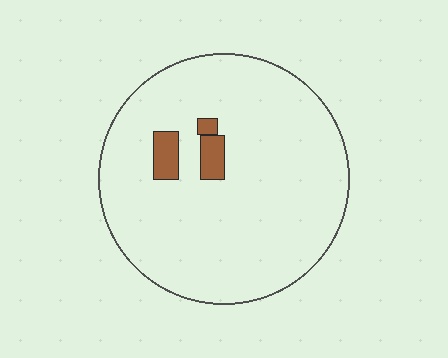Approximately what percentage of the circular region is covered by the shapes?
Approximately 5%.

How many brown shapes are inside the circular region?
3.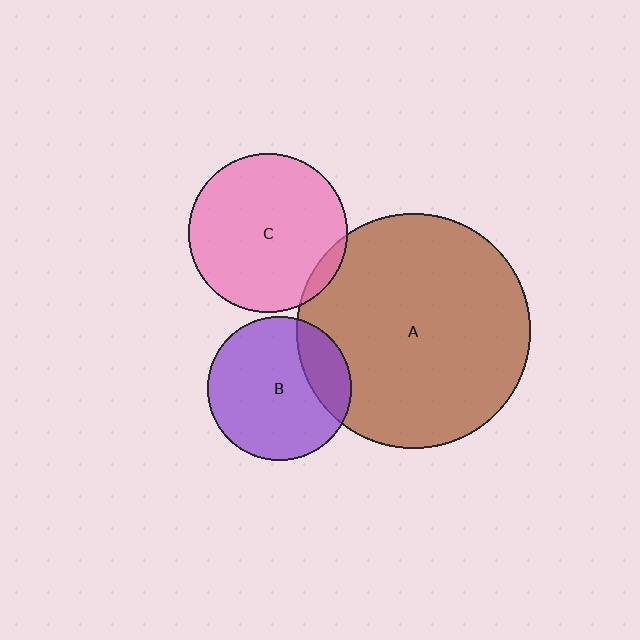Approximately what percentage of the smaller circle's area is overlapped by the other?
Approximately 5%.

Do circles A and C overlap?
Yes.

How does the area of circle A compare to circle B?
Approximately 2.7 times.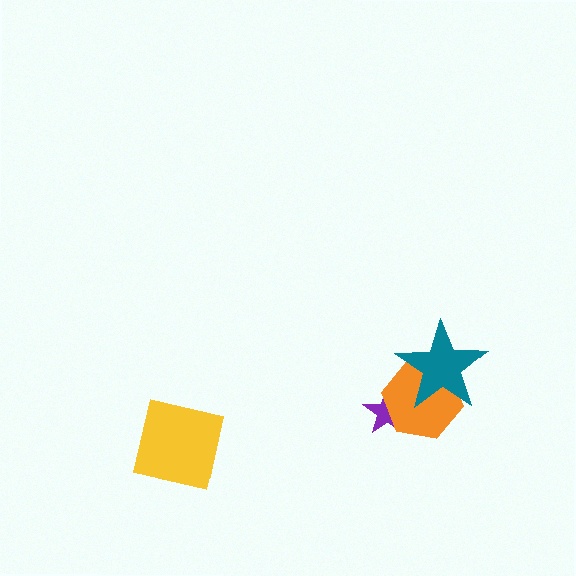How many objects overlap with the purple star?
1 object overlaps with the purple star.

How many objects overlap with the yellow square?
0 objects overlap with the yellow square.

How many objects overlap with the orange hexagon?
2 objects overlap with the orange hexagon.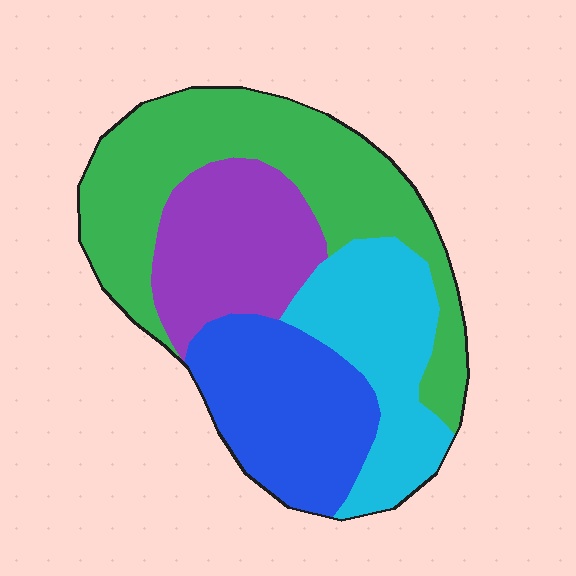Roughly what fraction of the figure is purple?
Purple takes up about one fifth (1/5) of the figure.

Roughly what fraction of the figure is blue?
Blue covers 22% of the figure.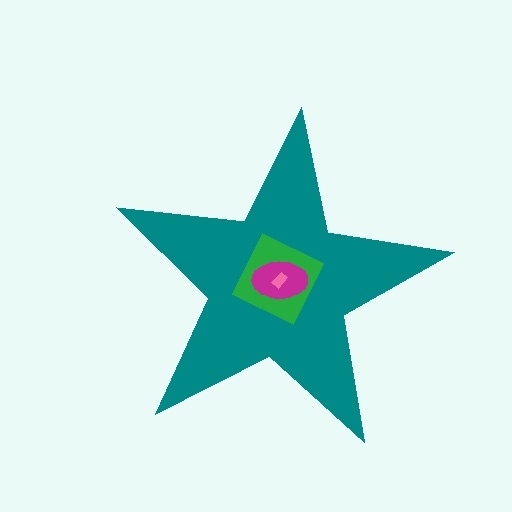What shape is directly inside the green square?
The magenta ellipse.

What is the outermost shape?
The teal star.